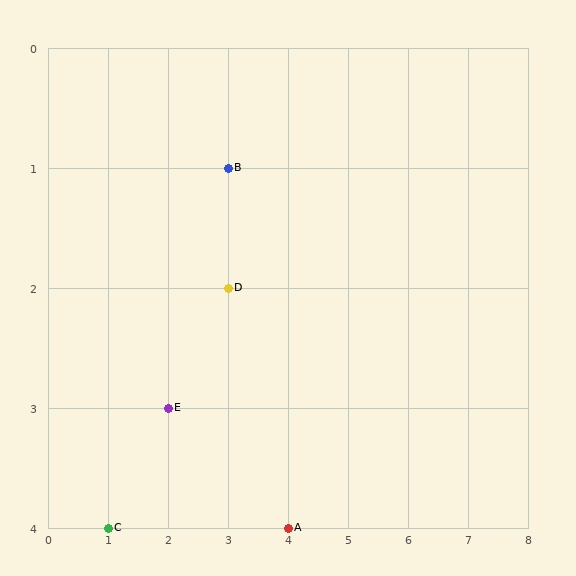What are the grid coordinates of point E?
Point E is at grid coordinates (2, 3).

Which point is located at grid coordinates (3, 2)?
Point D is at (3, 2).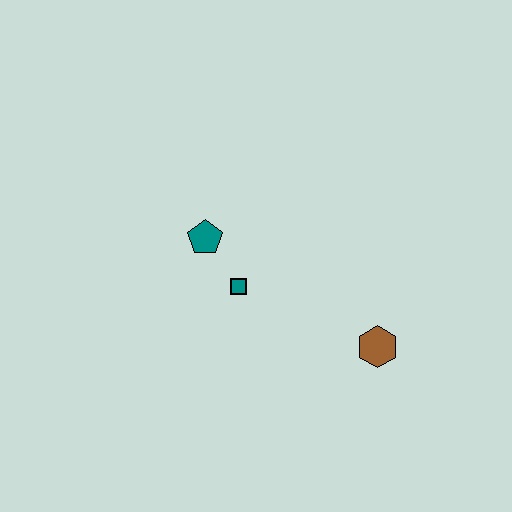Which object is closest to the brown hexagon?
The teal square is closest to the brown hexagon.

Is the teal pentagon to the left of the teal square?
Yes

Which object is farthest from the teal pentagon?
The brown hexagon is farthest from the teal pentagon.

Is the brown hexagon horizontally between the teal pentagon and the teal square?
No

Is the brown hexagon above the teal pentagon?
No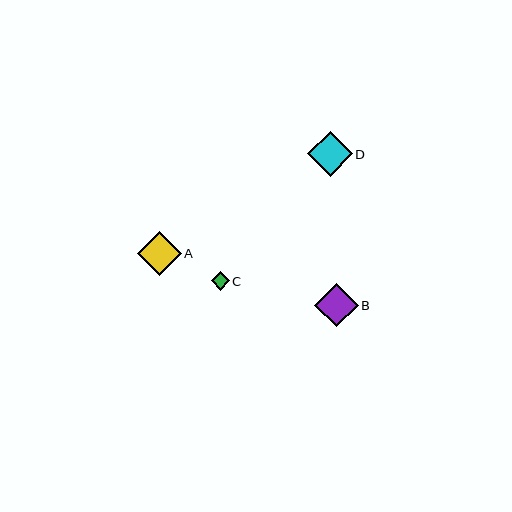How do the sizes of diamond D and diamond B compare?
Diamond D and diamond B are approximately the same size.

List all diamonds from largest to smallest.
From largest to smallest: D, A, B, C.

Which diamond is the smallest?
Diamond C is the smallest with a size of approximately 18 pixels.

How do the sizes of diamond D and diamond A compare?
Diamond D and diamond A are approximately the same size.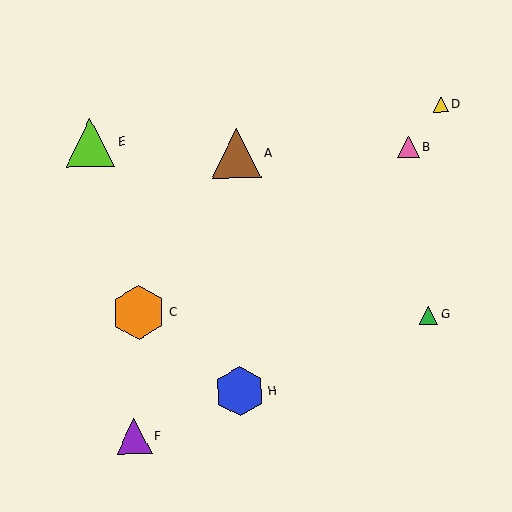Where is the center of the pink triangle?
The center of the pink triangle is at (408, 147).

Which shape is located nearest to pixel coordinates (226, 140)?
The brown triangle (labeled A) at (236, 153) is nearest to that location.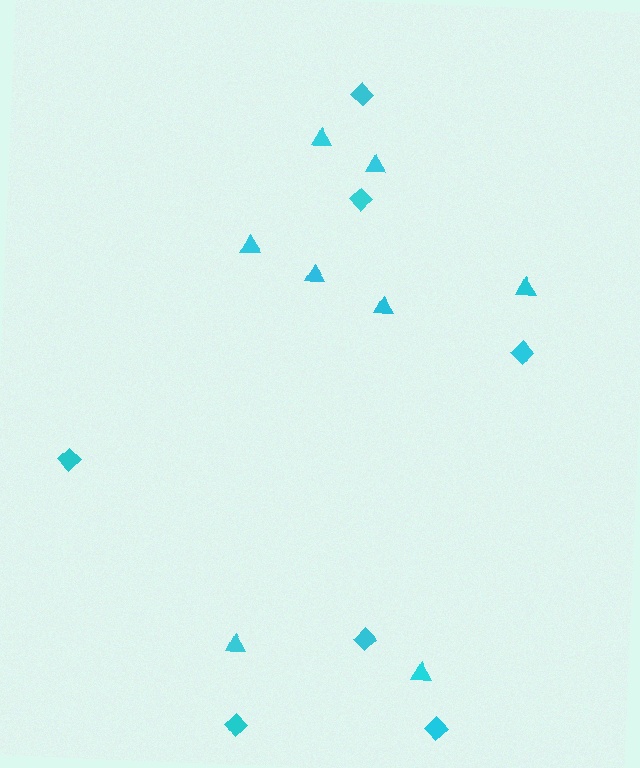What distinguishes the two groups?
There are 2 groups: one group of triangles (8) and one group of diamonds (7).